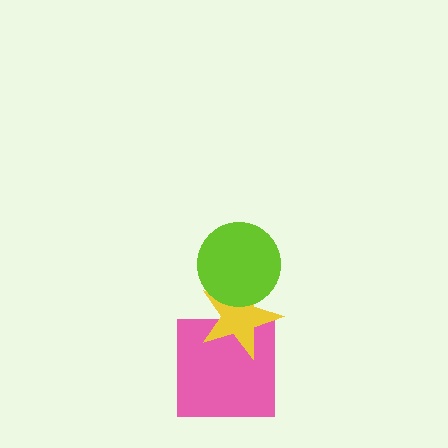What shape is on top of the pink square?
The yellow star is on top of the pink square.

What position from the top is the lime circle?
The lime circle is 1st from the top.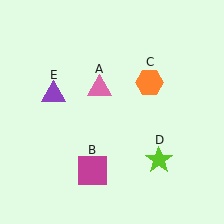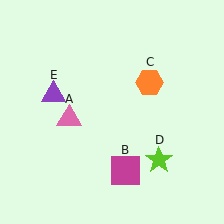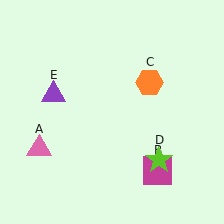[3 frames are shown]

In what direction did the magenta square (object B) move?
The magenta square (object B) moved right.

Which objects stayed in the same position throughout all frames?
Orange hexagon (object C) and lime star (object D) and purple triangle (object E) remained stationary.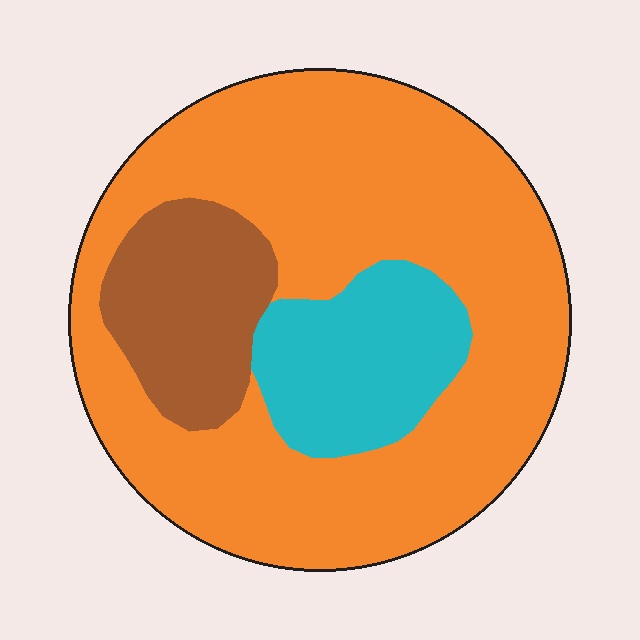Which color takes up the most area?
Orange, at roughly 70%.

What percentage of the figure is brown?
Brown takes up less than a sixth of the figure.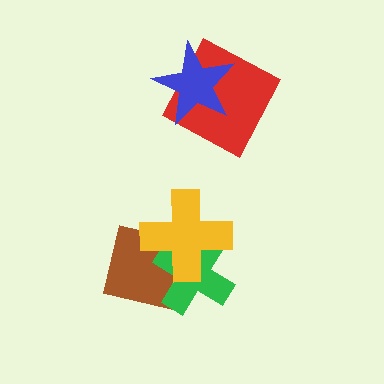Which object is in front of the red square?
The blue star is in front of the red square.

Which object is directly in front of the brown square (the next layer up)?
The green cross is directly in front of the brown square.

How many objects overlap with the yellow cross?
2 objects overlap with the yellow cross.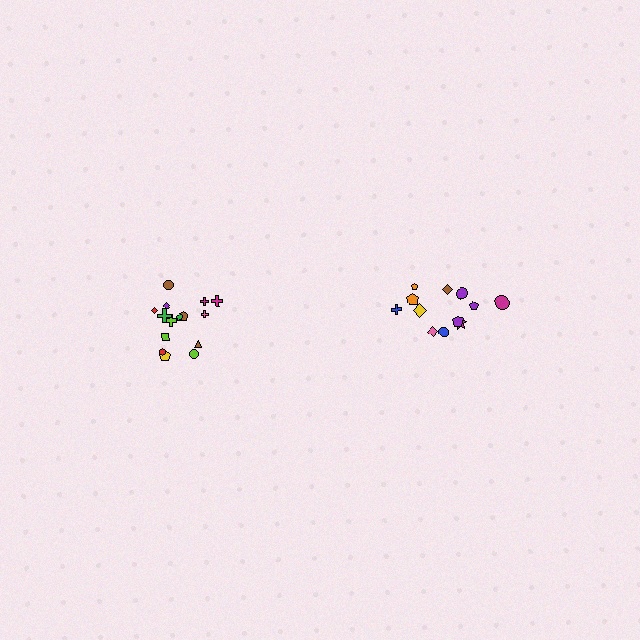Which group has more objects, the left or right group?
The left group.